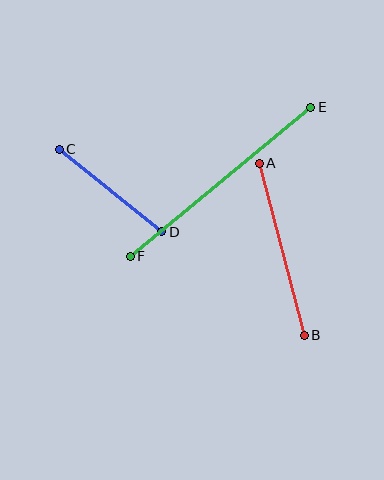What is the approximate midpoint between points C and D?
The midpoint is at approximately (111, 190) pixels.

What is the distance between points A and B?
The distance is approximately 177 pixels.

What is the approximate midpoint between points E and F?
The midpoint is at approximately (221, 182) pixels.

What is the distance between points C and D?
The distance is approximately 132 pixels.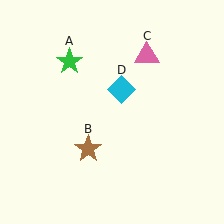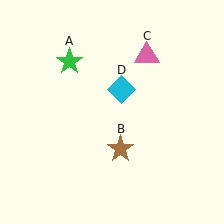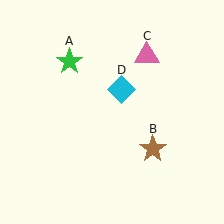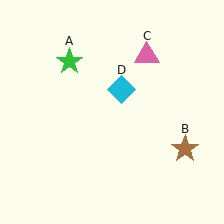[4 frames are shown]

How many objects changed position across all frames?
1 object changed position: brown star (object B).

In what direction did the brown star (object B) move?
The brown star (object B) moved right.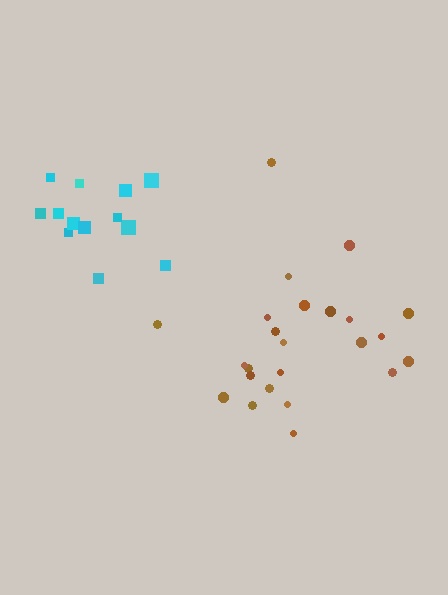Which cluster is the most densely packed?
Brown.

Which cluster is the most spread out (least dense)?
Cyan.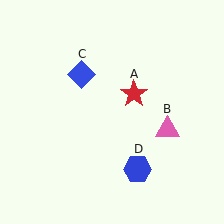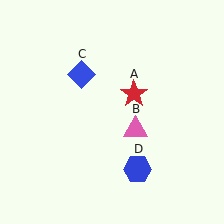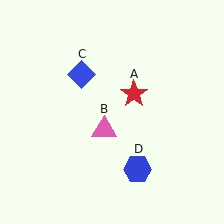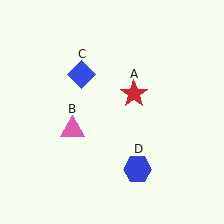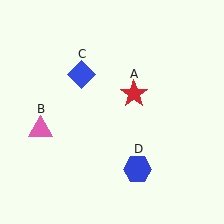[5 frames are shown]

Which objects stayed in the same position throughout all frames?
Red star (object A) and blue diamond (object C) and blue hexagon (object D) remained stationary.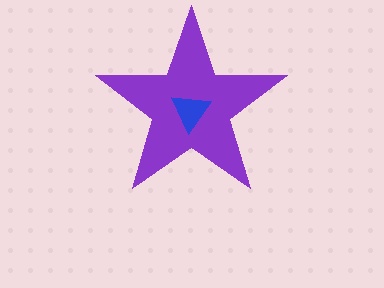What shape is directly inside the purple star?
The blue triangle.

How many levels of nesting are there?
2.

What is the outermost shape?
The purple star.